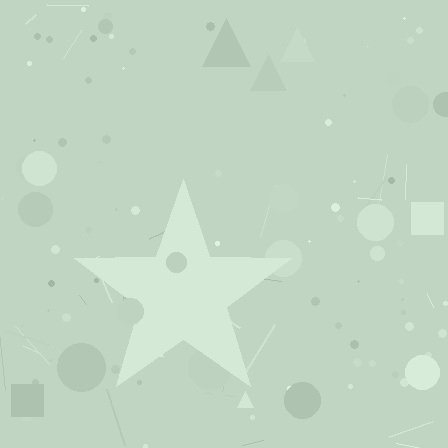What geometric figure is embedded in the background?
A star is embedded in the background.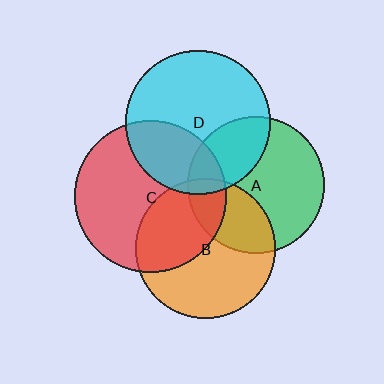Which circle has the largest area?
Circle C (red).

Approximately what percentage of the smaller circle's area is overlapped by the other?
Approximately 30%.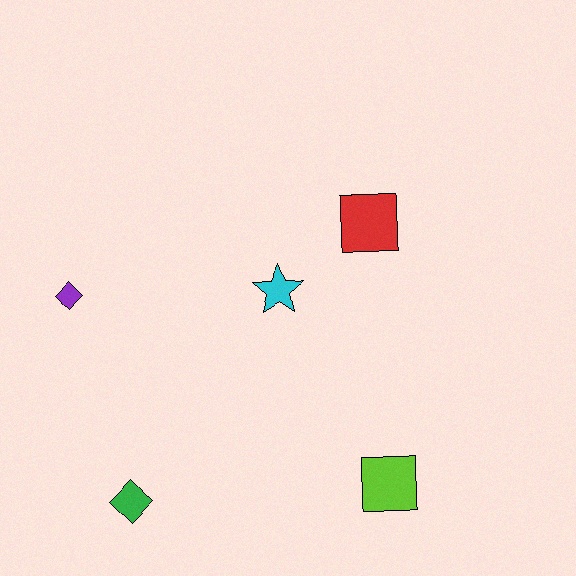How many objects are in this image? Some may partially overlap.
There are 5 objects.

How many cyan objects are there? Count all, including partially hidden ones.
There is 1 cyan object.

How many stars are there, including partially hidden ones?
There is 1 star.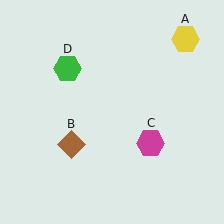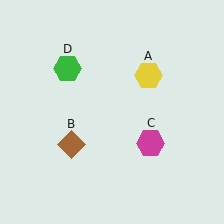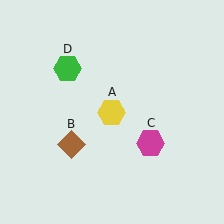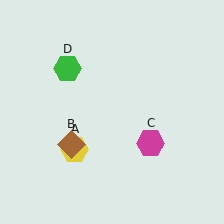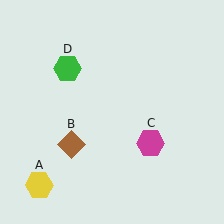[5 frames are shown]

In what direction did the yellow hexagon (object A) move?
The yellow hexagon (object A) moved down and to the left.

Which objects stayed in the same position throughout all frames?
Brown diamond (object B) and magenta hexagon (object C) and green hexagon (object D) remained stationary.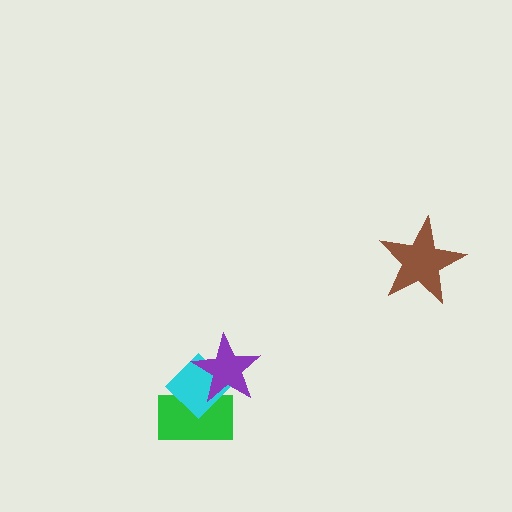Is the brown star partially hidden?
No, no other shape covers it.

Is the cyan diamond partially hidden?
Yes, it is partially covered by another shape.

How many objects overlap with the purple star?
2 objects overlap with the purple star.